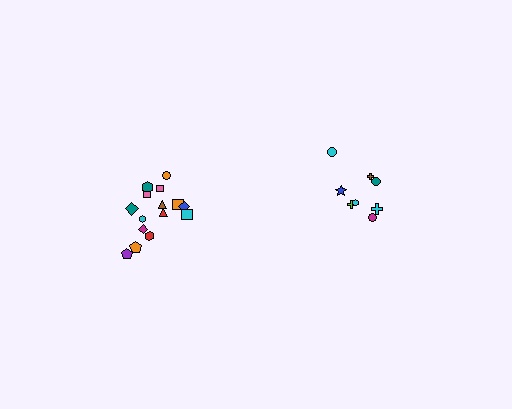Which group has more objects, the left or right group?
The left group.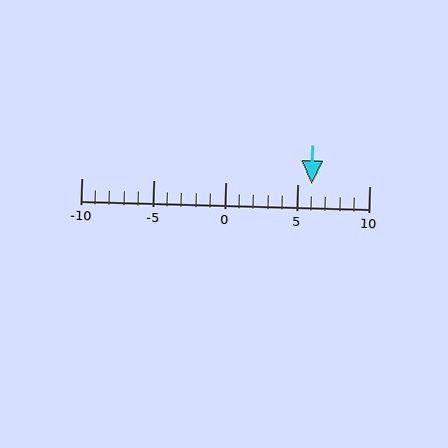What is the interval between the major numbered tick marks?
The major tick marks are spaced 5 units apart.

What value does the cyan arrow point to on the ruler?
The cyan arrow points to approximately 6.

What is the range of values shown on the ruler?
The ruler shows values from -10 to 10.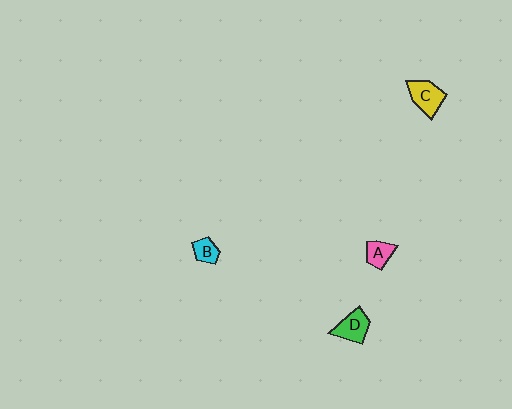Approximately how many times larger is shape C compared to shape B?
Approximately 1.8 times.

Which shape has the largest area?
Shape C (yellow).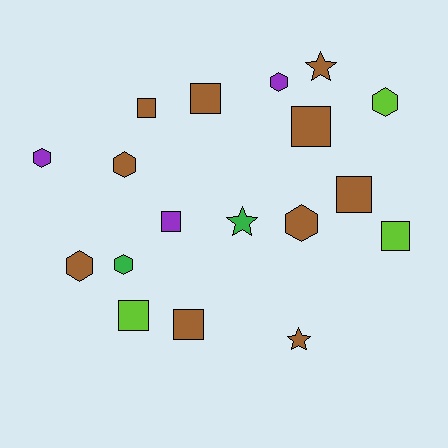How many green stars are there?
There is 1 green star.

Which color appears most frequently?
Brown, with 10 objects.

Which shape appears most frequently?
Square, with 8 objects.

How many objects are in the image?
There are 18 objects.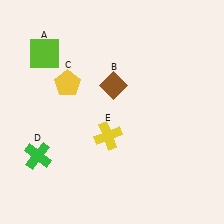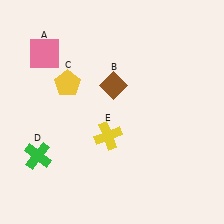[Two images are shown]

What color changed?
The square (A) changed from lime in Image 1 to pink in Image 2.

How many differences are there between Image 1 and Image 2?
There is 1 difference between the two images.